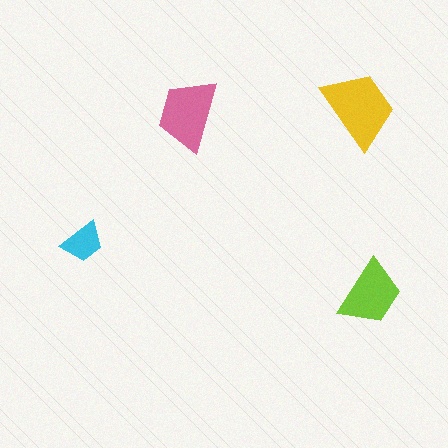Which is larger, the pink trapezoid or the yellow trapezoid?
The yellow one.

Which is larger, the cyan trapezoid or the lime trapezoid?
The lime one.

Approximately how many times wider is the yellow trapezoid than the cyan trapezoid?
About 2 times wider.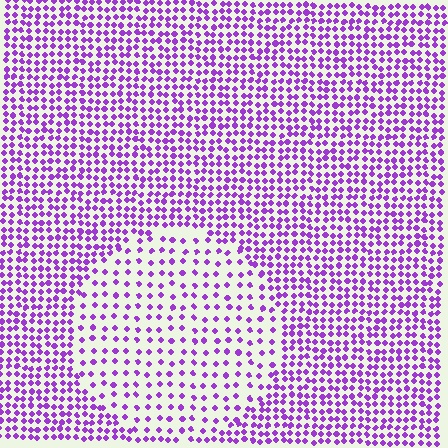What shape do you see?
I see a circle.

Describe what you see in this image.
The image contains small purple elements arranged at two different densities. A circle-shaped region is visible where the elements are less densely packed than the surrounding area.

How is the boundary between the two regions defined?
The boundary is defined by a change in element density (approximately 2.1x ratio). All elements are the same color, size, and shape.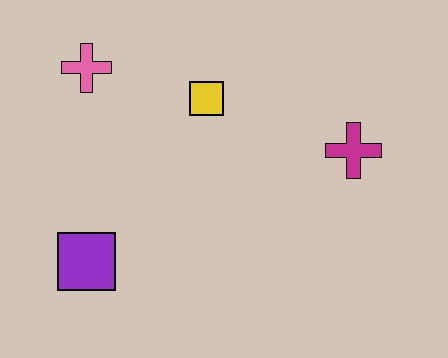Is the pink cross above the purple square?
Yes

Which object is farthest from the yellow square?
The purple square is farthest from the yellow square.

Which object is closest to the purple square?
The pink cross is closest to the purple square.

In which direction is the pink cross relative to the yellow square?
The pink cross is to the left of the yellow square.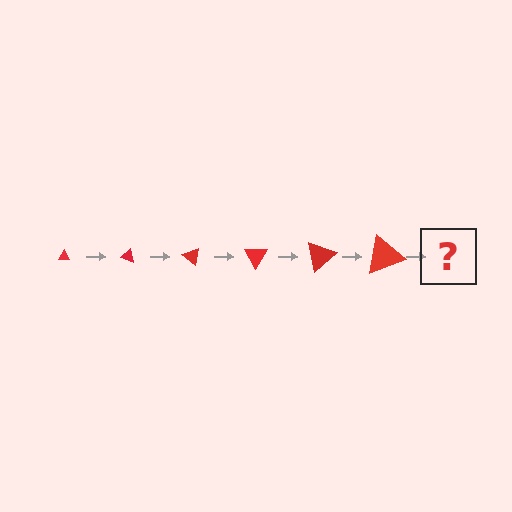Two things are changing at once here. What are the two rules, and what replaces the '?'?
The two rules are that the triangle grows larger each step and it rotates 20 degrees each step. The '?' should be a triangle, larger than the previous one and rotated 120 degrees from the start.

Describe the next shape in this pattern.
It should be a triangle, larger than the previous one and rotated 120 degrees from the start.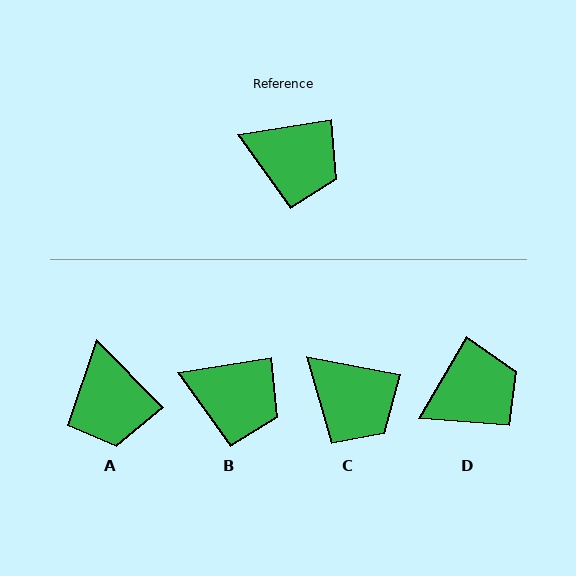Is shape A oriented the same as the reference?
No, it is off by about 55 degrees.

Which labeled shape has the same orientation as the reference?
B.